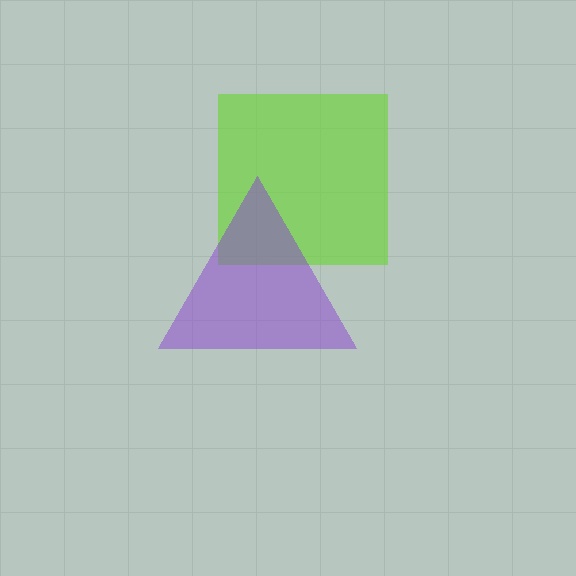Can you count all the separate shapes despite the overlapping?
Yes, there are 2 separate shapes.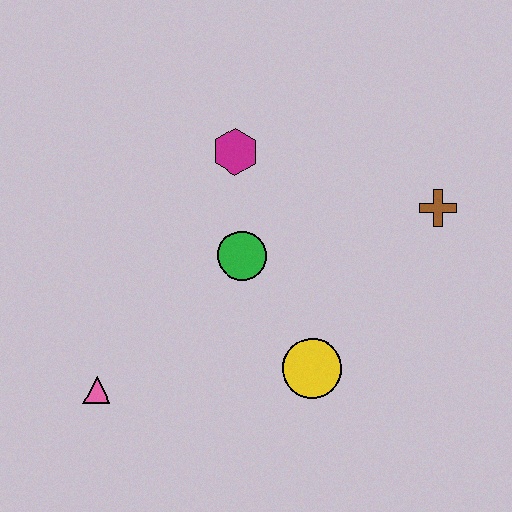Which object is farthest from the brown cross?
The pink triangle is farthest from the brown cross.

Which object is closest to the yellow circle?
The green circle is closest to the yellow circle.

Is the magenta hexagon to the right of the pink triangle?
Yes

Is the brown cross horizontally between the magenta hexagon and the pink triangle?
No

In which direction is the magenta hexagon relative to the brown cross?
The magenta hexagon is to the left of the brown cross.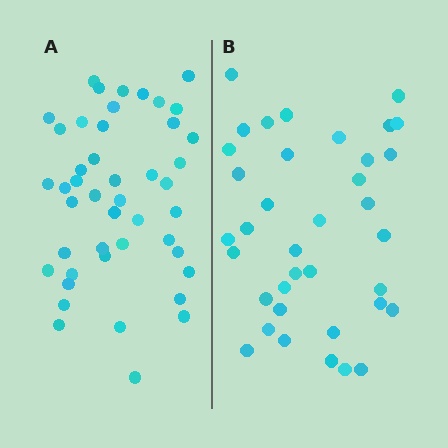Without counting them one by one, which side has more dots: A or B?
Region A (the left region) has more dots.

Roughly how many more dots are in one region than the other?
Region A has roughly 8 or so more dots than region B.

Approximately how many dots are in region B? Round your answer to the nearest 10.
About 40 dots. (The exact count is 37, which rounds to 40.)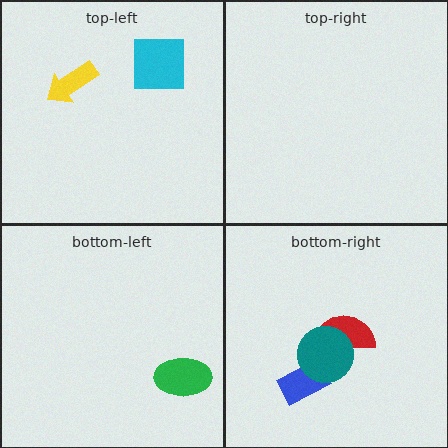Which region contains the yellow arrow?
The top-left region.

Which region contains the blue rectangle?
The bottom-right region.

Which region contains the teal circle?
The bottom-right region.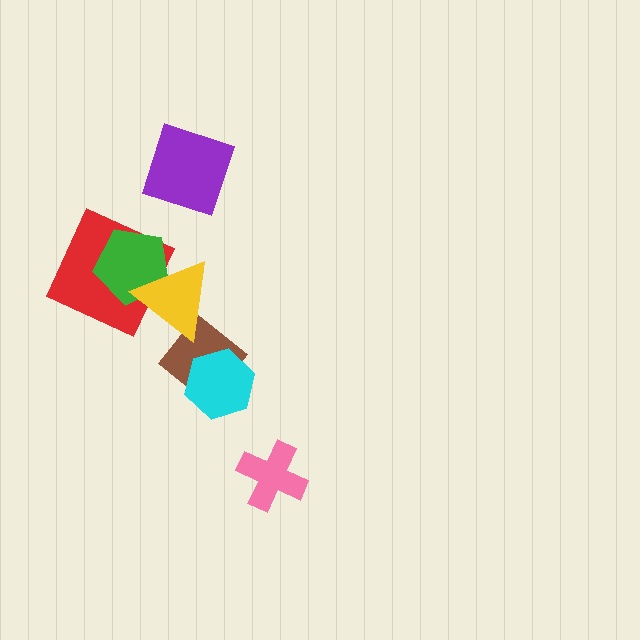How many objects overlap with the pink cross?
0 objects overlap with the pink cross.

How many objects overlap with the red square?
2 objects overlap with the red square.